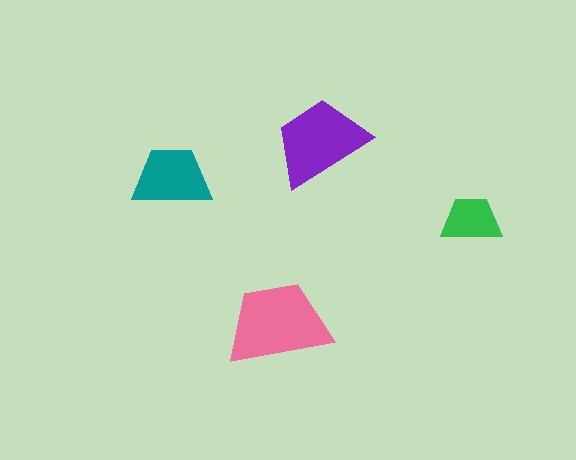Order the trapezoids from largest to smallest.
the pink one, the purple one, the teal one, the green one.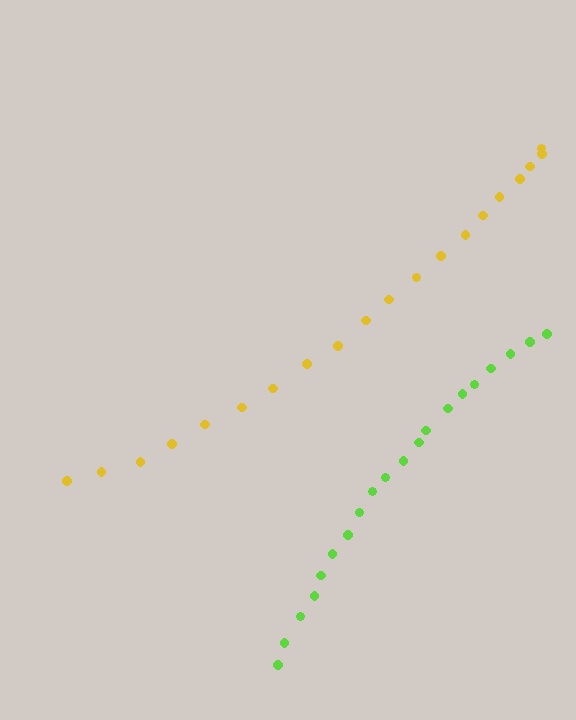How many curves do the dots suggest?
There are 2 distinct paths.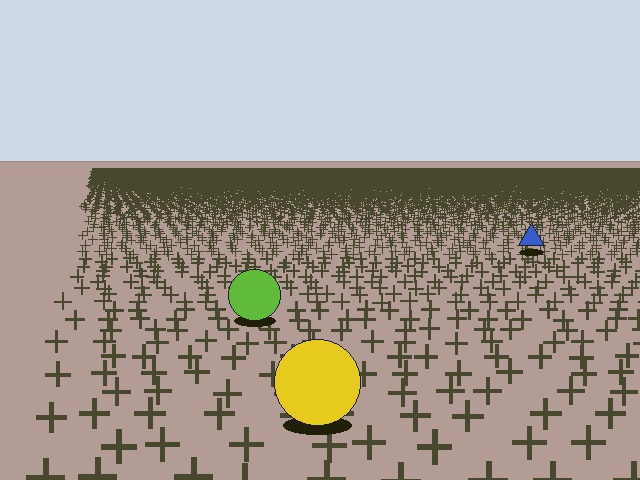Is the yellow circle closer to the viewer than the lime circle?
Yes. The yellow circle is closer — you can tell from the texture gradient: the ground texture is coarser near it.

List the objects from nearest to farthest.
From nearest to farthest: the yellow circle, the lime circle, the blue triangle.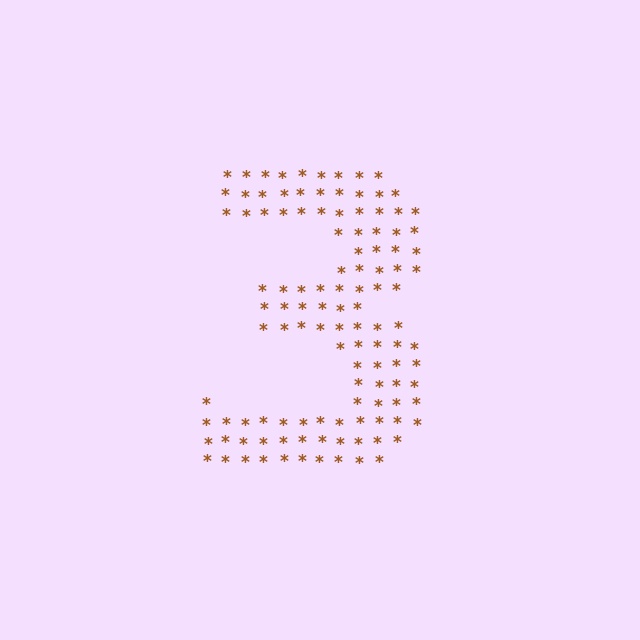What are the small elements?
The small elements are asterisks.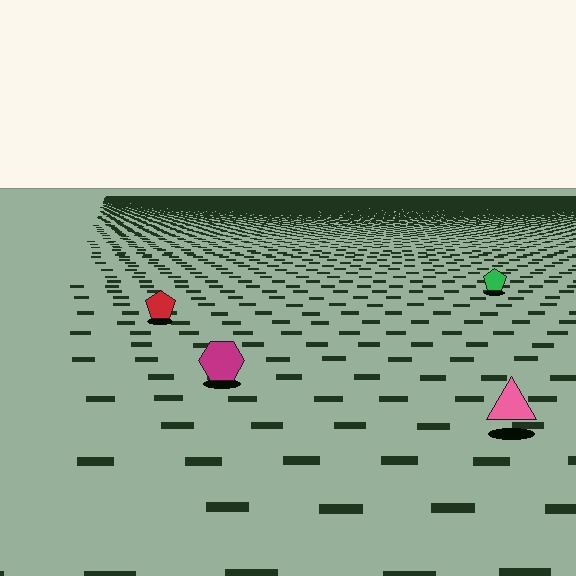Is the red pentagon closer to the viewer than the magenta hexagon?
No. The magenta hexagon is closer — you can tell from the texture gradient: the ground texture is coarser near it.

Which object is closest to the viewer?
The pink triangle is closest. The texture marks near it are larger and more spread out.